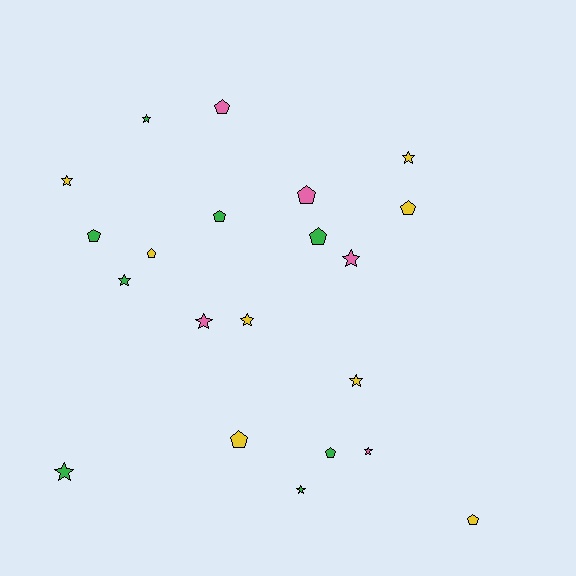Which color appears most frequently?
Yellow, with 8 objects.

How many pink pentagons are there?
There are 2 pink pentagons.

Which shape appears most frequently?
Star, with 11 objects.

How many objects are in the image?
There are 21 objects.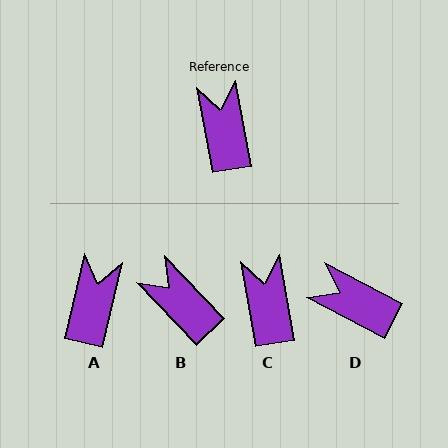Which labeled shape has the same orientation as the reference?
C.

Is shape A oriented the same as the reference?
No, it is off by about 23 degrees.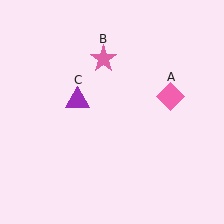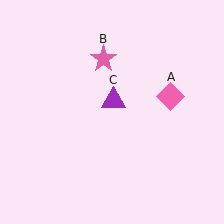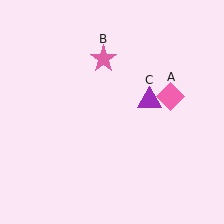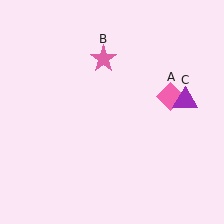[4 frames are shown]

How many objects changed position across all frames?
1 object changed position: purple triangle (object C).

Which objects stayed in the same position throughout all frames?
Pink diamond (object A) and pink star (object B) remained stationary.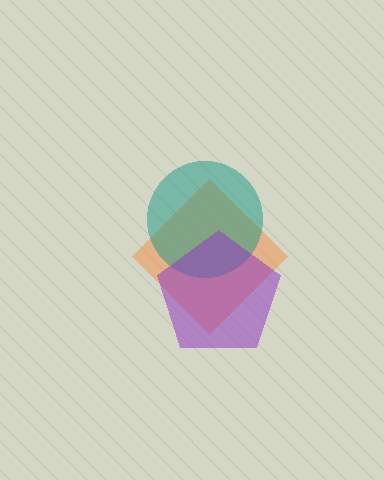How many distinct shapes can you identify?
There are 3 distinct shapes: an orange diamond, a teal circle, a purple pentagon.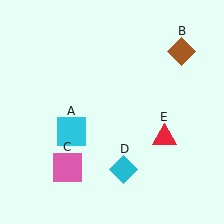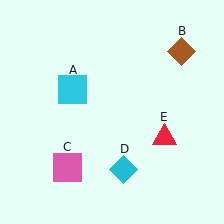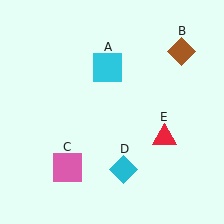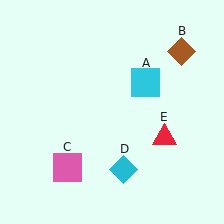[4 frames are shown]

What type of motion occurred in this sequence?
The cyan square (object A) rotated clockwise around the center of the scene.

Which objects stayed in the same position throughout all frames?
Brown diamond (object B) and pink square (object C) and cyan diamond (object D) and red triangle (object E) remained stationary.